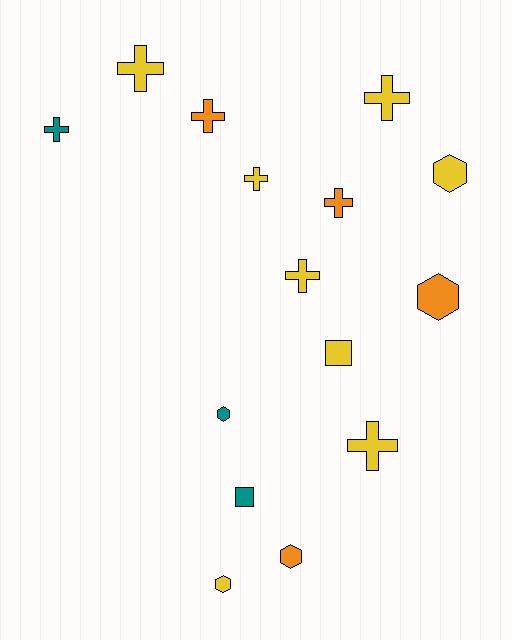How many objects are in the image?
There are 15 objects.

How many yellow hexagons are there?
There are 2 yellow hexagons.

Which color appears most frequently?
Yellow, with 8 objects.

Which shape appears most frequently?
Cross, with 8 objects.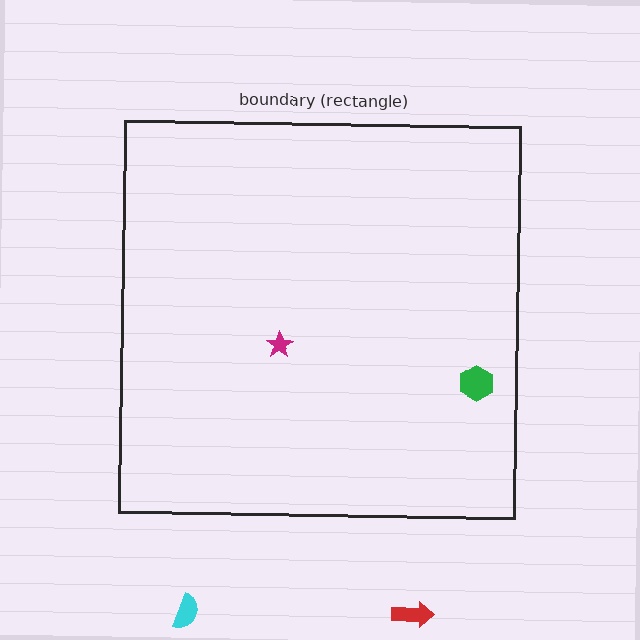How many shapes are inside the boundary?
2 inside, 2 outside.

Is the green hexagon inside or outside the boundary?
Inside.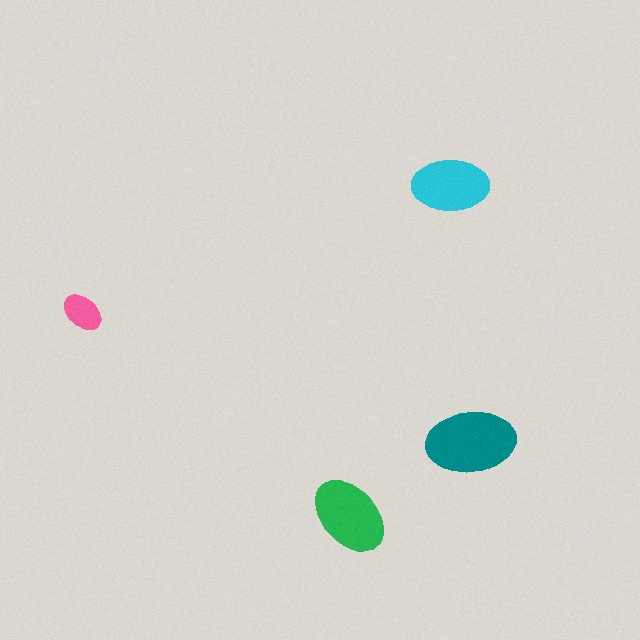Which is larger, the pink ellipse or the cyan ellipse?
The cyan one.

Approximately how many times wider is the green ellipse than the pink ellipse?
About 2 times wider.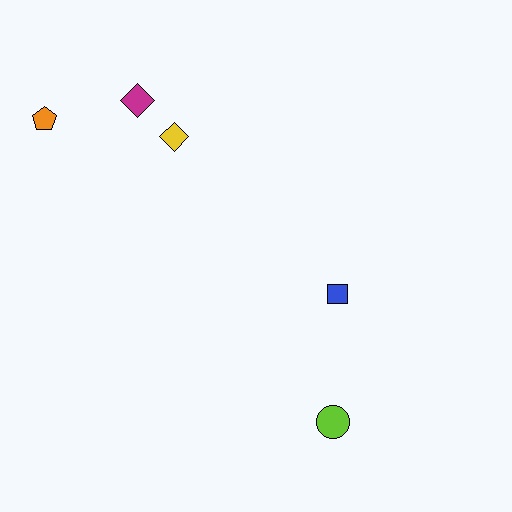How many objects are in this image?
There are 5 objects.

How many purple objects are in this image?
There are no purple objects.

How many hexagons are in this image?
There are no hexagons.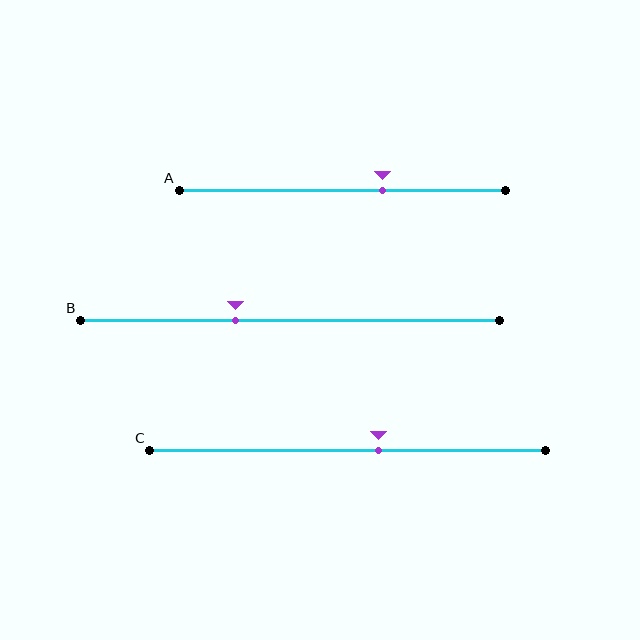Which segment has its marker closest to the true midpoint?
Segment C has its marker closest to the true midpoint.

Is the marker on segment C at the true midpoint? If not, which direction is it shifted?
No, the marker on segment C is shifted to the right by about 8% of the segment length.